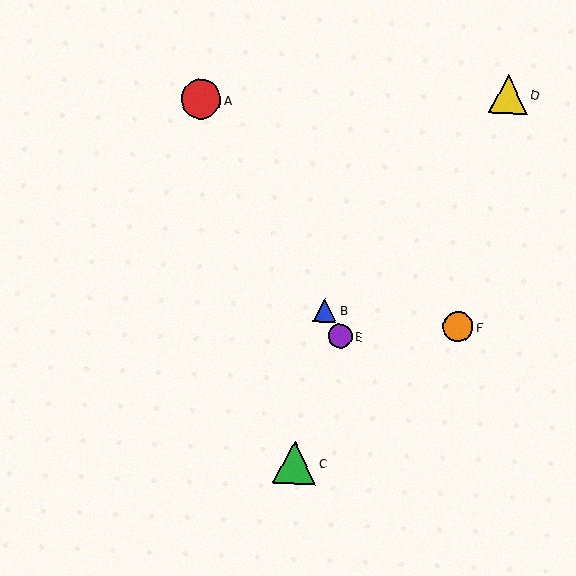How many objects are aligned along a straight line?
3 objects (A, B, E) are aligned along a straight line.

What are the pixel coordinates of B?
Object B is at (325, 310).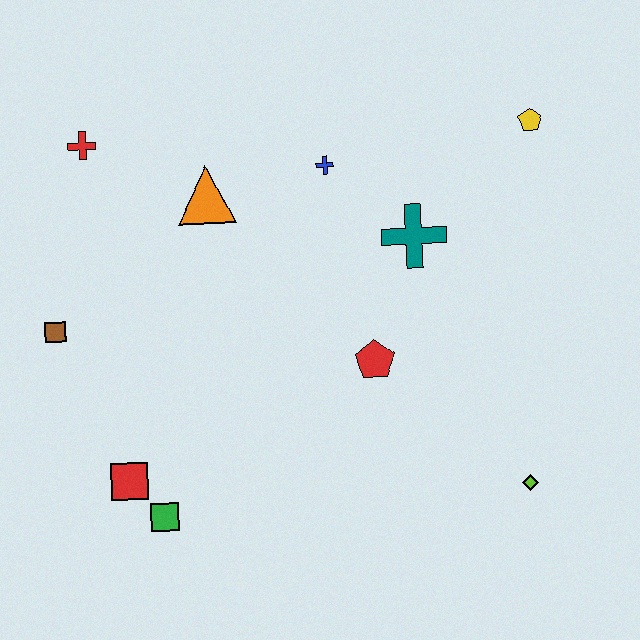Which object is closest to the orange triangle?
The blue cross is closest to the orange triangle.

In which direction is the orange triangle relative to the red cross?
The orange triangle is to the right of the red cross.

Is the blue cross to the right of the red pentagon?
No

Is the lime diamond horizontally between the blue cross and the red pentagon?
No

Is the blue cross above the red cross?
No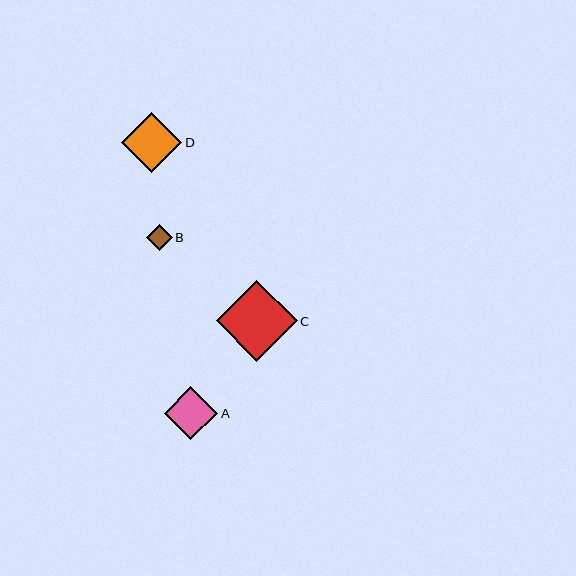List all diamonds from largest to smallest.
From largest to smallest: C, D, A, B.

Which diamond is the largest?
Diamond C is the largest with a size of approximately 81 pixels.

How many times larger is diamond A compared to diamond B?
Diamond A is approximately 2.1 times the size of diamond B.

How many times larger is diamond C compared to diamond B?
Diamond C is approximately 3.1 times the size of diamond B.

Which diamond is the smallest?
Diamond B is the smallest with a size of approximately 26 pixels.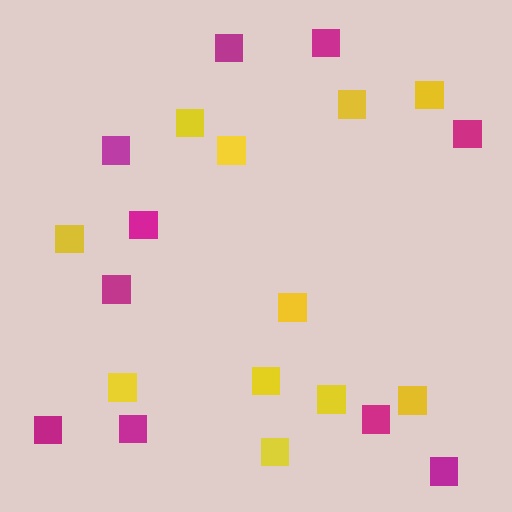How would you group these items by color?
There are 2 groups: one group of magenta squares (10) and one group of yellow squares (11).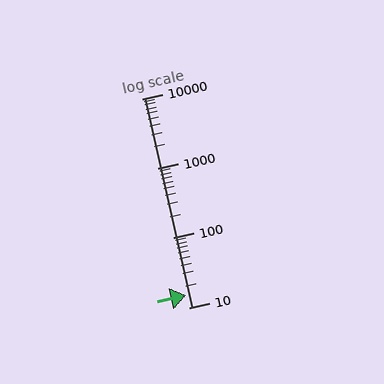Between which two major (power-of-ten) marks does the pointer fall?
The pointer is between 10 and 100.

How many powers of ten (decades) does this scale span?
The scale spans 3 decades, from 10 to 10000.